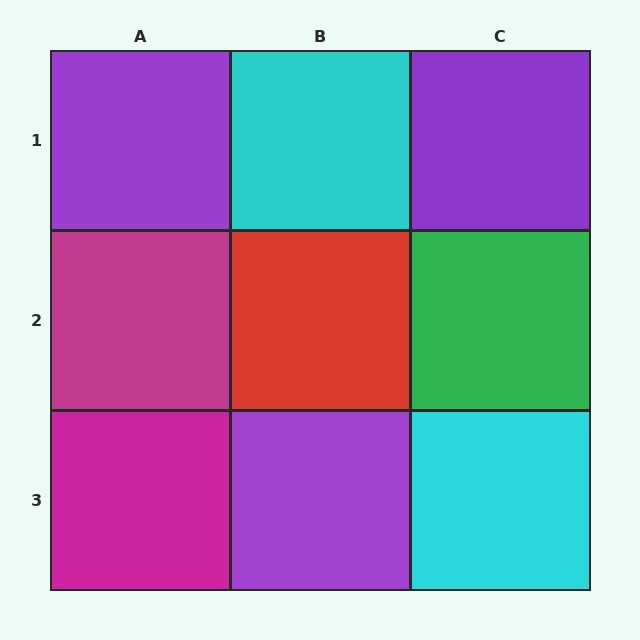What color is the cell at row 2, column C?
Green.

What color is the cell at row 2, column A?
Magenta.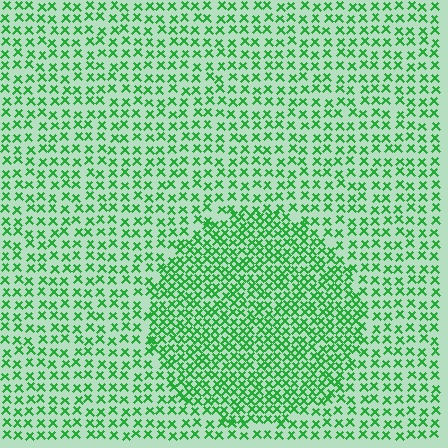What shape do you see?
I see a circle.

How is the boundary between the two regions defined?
The boundary is defined by a change in element density (approximately 1.8x ratio). All elements are the same color, size, and shape.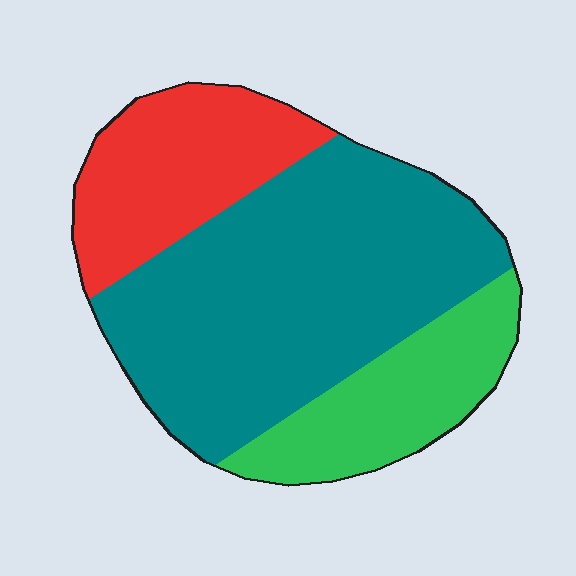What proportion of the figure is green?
Green takes up about one fifth (1/5) of the figure.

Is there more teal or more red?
Teal.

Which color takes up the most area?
Teal, at roughly 55%.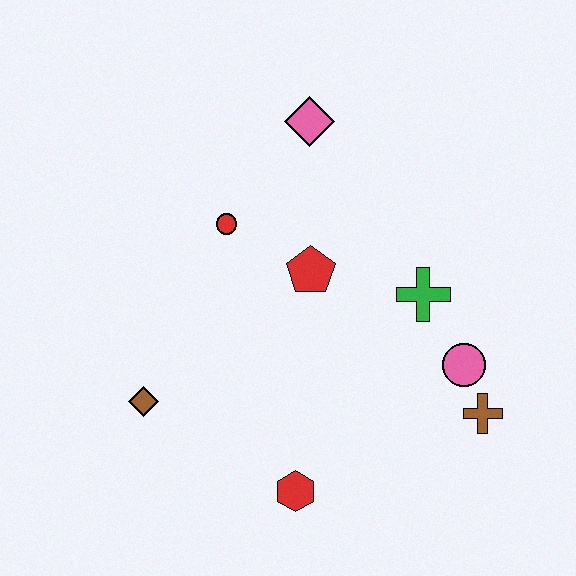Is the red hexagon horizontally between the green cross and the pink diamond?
No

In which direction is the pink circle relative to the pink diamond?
The pink circle is below the pink diamond.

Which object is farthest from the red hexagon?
The pink diamond is farthest from the red hexagon.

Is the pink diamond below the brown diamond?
No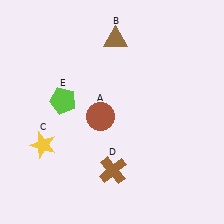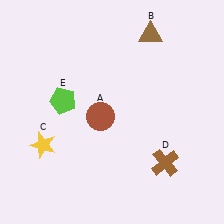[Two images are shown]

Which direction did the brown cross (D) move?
The brown cross (D) moved right.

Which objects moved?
The objects that moved are: the brown triangle (B), the brown cross (D).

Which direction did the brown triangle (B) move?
The brown triangle (B) moved right.